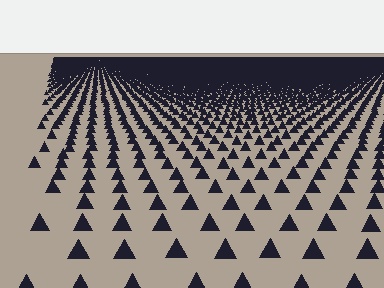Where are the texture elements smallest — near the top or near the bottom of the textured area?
Near the top.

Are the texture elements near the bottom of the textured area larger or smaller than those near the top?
Larger. Near the bottom, elements are closer to the viewer and appear at a bigger on-screen size.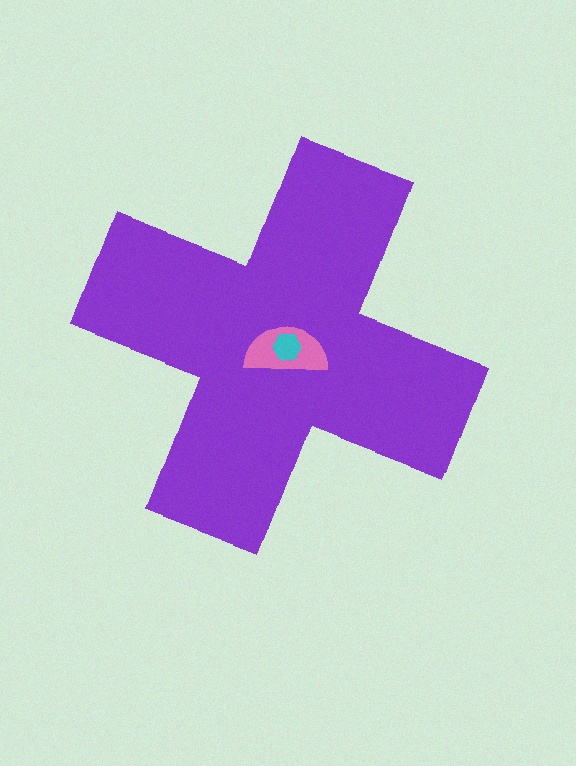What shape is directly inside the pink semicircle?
The cyan hexagon.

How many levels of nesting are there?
3.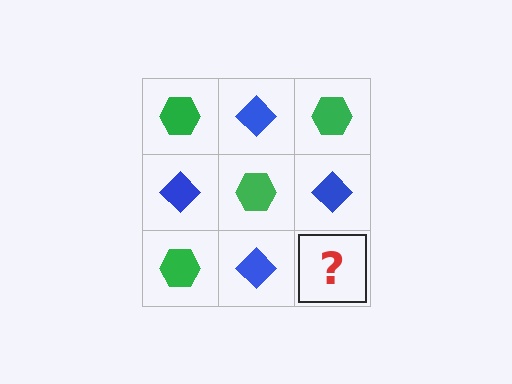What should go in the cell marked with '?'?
The missing cell should contain a green hexagon.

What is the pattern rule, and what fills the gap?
The rule is that it alternates green hexagon and blue diamond in a checkerboard pattern. The gap should be filled with a green hexagon.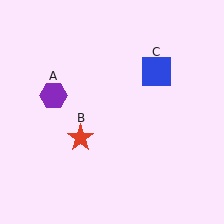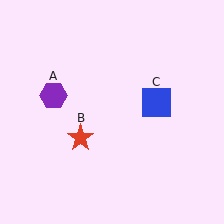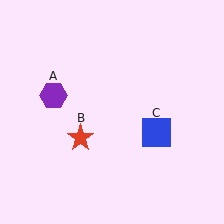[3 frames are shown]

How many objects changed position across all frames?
1 object changed position: blue square (object C).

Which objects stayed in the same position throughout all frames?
Purple hexagon (object A) and red star (object B) remained stationary.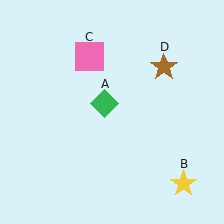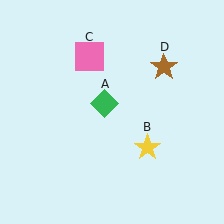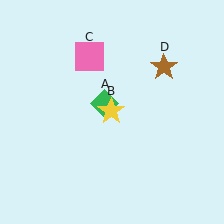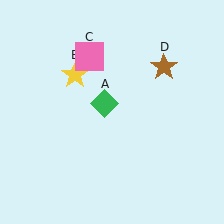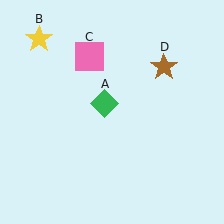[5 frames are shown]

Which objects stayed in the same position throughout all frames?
Green diamond (object A) and pink square (object C) and brown star (object D) remained stationary.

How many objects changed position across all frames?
1 object changed position: yellow star (object B).